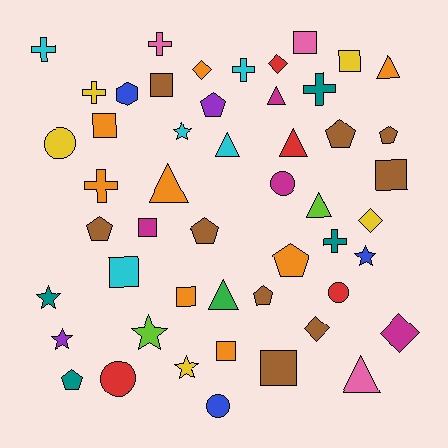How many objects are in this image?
There are 50 objects.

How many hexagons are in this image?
There is 1 hexagon.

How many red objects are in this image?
There are 4 red objects.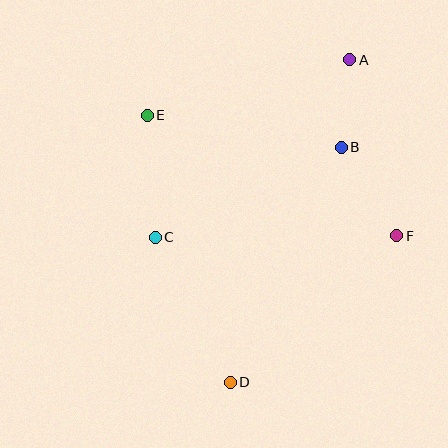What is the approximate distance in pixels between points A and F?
The distance between A and F is approximately 182 pixels.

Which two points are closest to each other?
Points A and B are closest to each other.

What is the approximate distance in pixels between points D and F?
The distance between D and F is approximately 222 pixels.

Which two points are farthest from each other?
Points A and D are farthest from each other.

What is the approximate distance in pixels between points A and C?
The distance between A and C is approximately 263 pixels.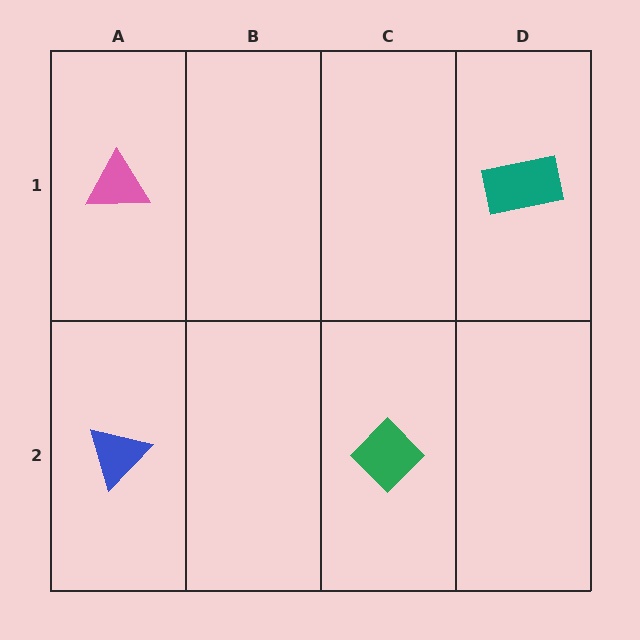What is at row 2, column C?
A green diamond.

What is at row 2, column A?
A blue triangle.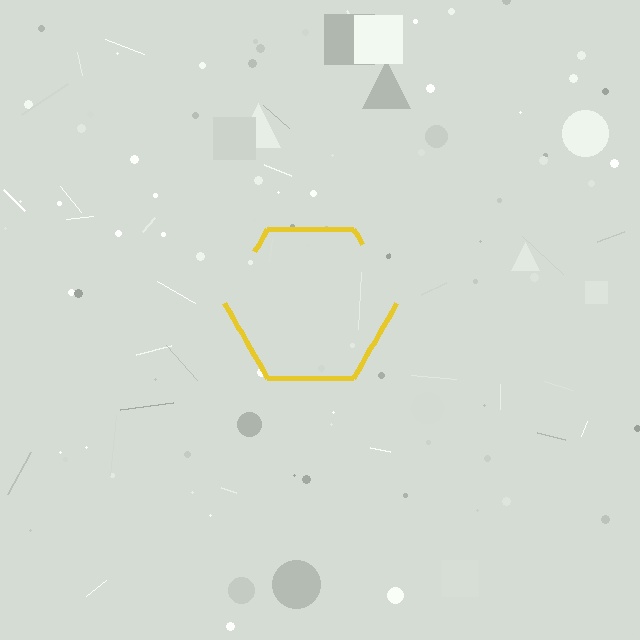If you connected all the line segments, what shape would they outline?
They would outline a hexagon.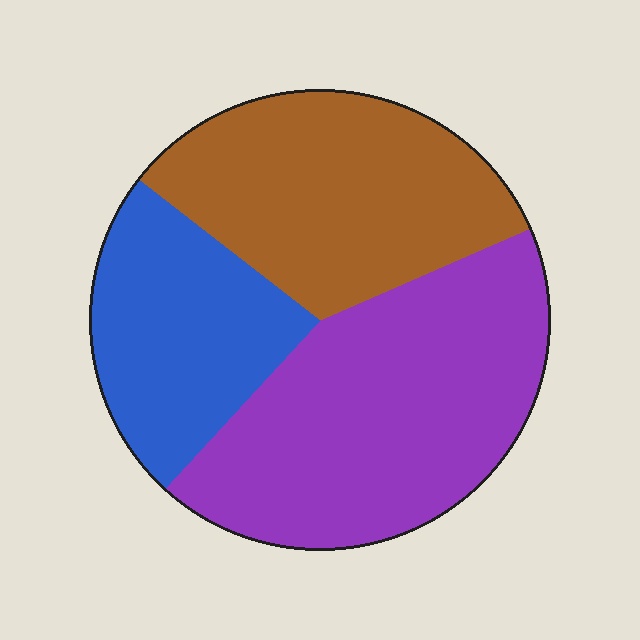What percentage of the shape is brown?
Brown takes up about one third (1/3) of the shape.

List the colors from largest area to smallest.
From largest to smallest: purple, brown, blue.